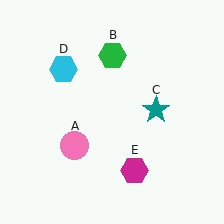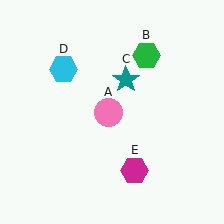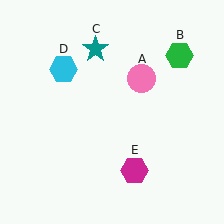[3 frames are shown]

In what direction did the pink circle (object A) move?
The pink circle (object A) moved up and to the right.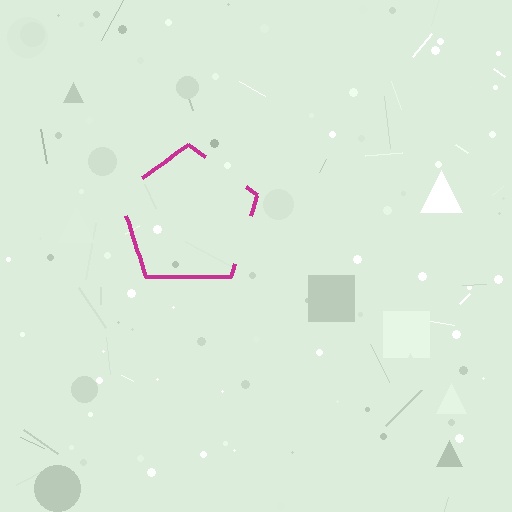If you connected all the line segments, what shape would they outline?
They would outline a pentagon.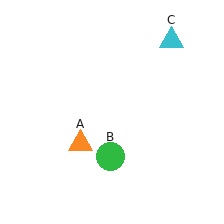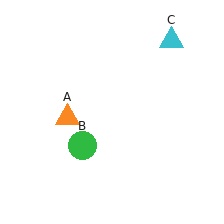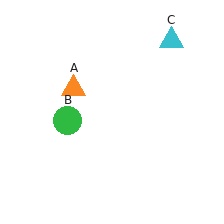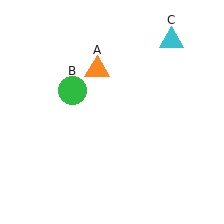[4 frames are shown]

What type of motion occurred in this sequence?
The orange triangle (object A), green circle (object B) rotated clockwise around the center of the scene.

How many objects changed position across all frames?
2 objects changed position: orange triangle (object A), green circle (object B).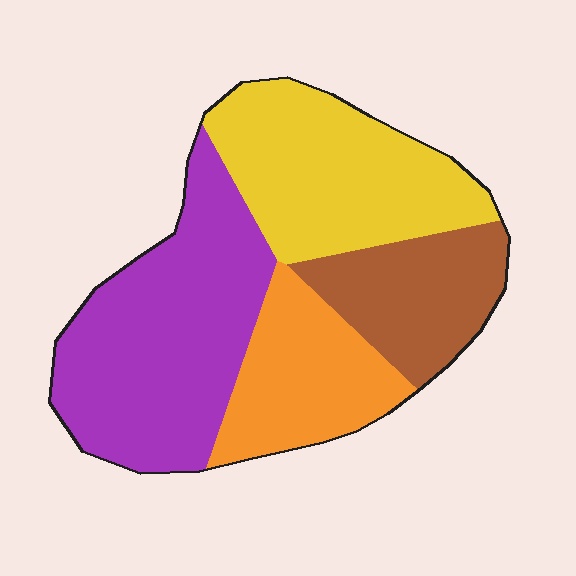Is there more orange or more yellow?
Yellow.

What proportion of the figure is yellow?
Yellow covers about 30% of the figure.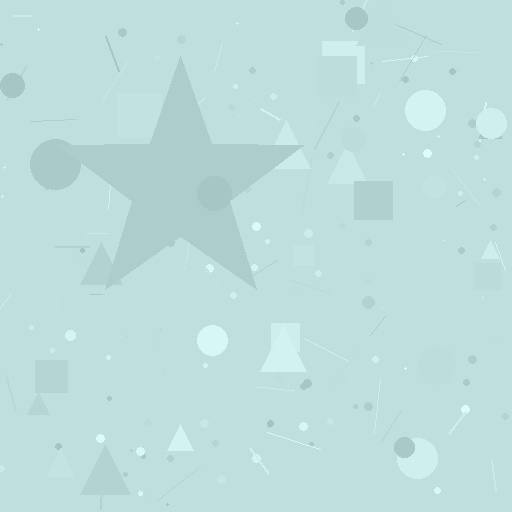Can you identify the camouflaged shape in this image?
The camouflaged shape is a star.